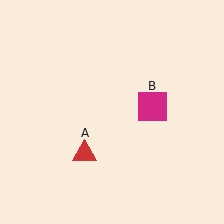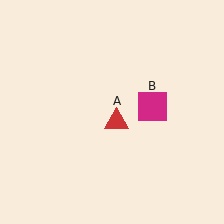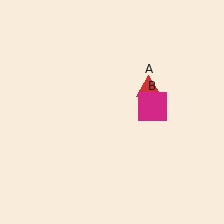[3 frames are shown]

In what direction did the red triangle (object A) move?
The red triangle (object A) moved up and to the right.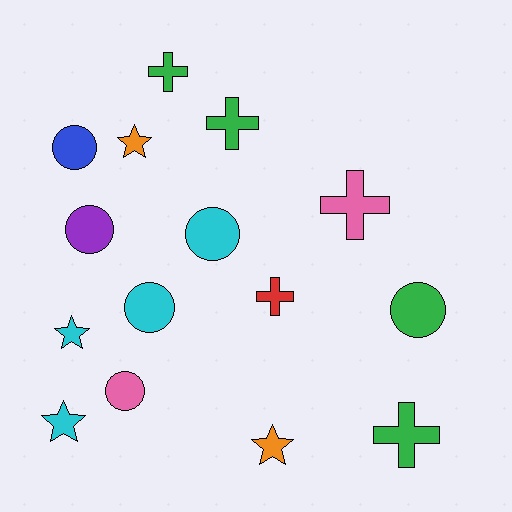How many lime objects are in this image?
There are no lime objects.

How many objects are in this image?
There are 15 objects.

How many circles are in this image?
There are 6 circles.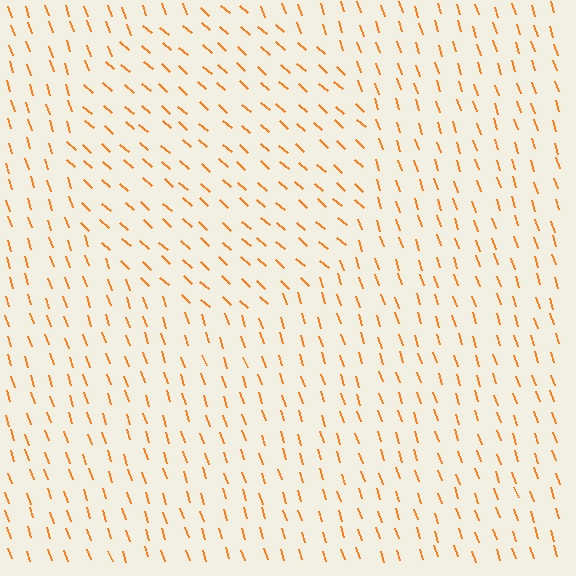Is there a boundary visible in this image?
Yes, there is a texture boundary formed by a change in line orientation.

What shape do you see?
I see a circle.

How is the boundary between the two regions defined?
The boundary is defined purely by a change in line orientation (approximately 30 degrees difference). All lines are the same color and thickness.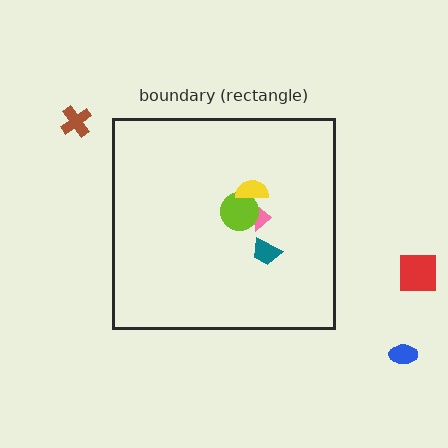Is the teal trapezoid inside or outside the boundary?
Inside.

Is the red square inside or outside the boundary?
Outside.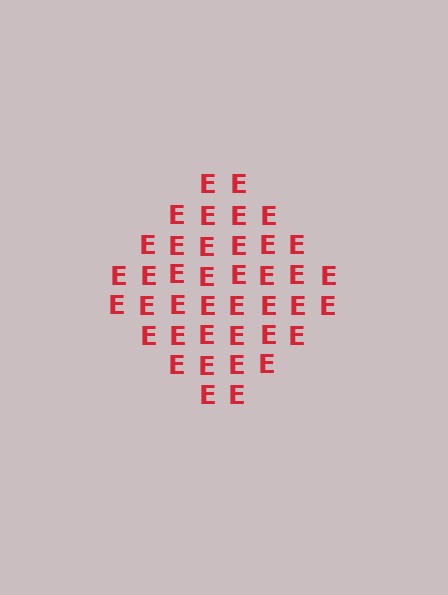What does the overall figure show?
The overall figure shows a diamond.